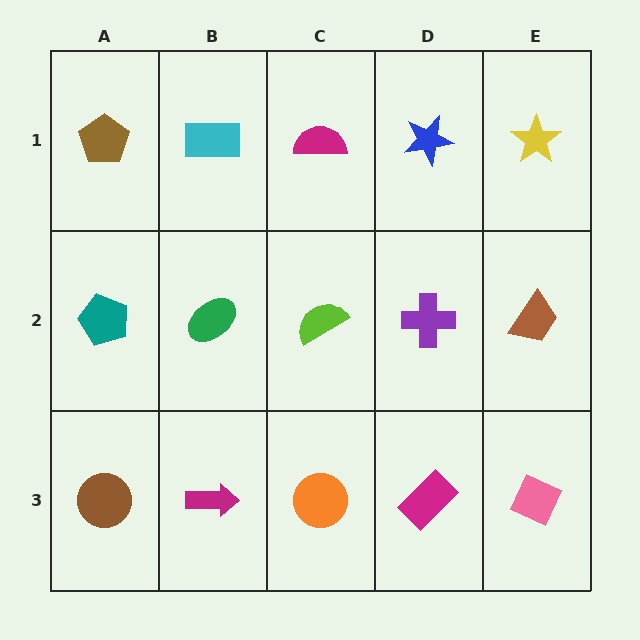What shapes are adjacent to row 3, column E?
A brown trapezoid (row 2, column E), a magenta rectangle (row 3, column D).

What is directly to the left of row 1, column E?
A blue star.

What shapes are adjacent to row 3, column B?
A green ellipse (row 2, column B), a brown circle (row 3, column A), an orange circle (row 3, column C).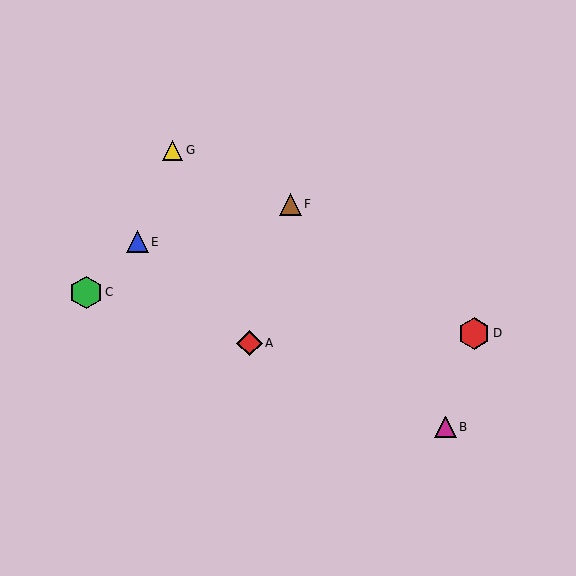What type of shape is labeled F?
Shape F is a brown triangle.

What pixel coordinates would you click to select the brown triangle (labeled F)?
Click at (290, 204) to select the brown triangle F.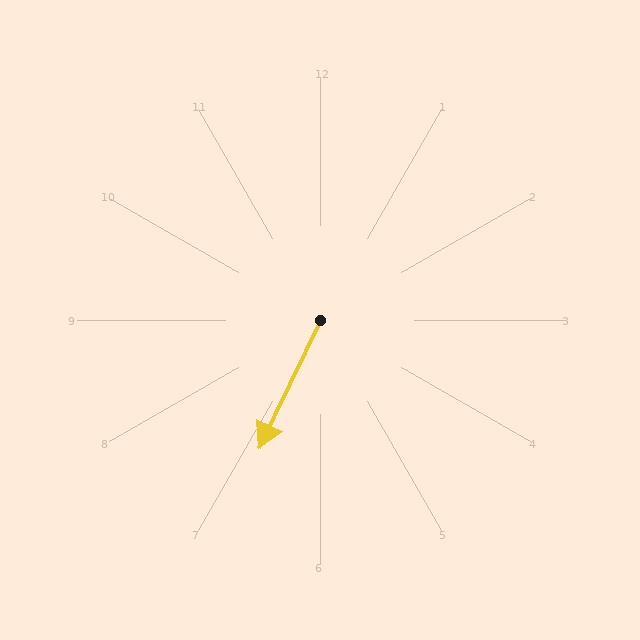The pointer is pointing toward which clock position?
Roughly 7 o'clock.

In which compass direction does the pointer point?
Southwest.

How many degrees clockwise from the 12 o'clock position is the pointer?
Approximately 206 degrees.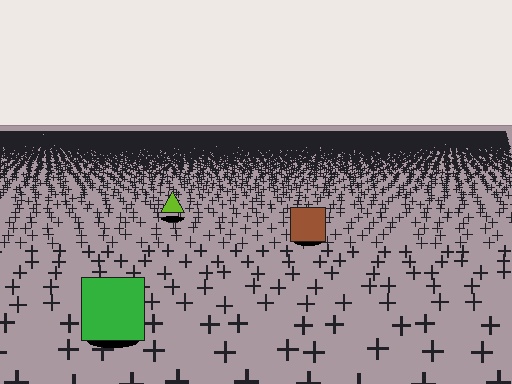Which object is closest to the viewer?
The green square is closest. The texture marks near it are larger and more spread out.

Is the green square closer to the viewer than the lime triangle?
Yes. The green square is closer — you can tell from the texture gradient: the ground texture is coarser near it.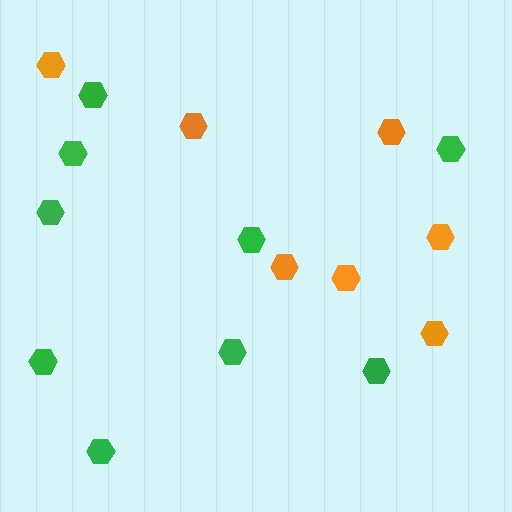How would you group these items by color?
There are 2 groups: one group of orange hexagons (7) and one group of green hexagons (9).